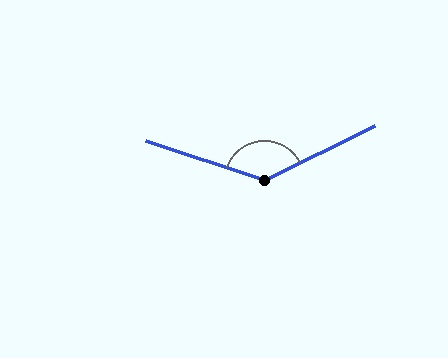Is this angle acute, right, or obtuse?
It is obtuse.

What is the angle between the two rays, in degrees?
Approximately 135 degrees.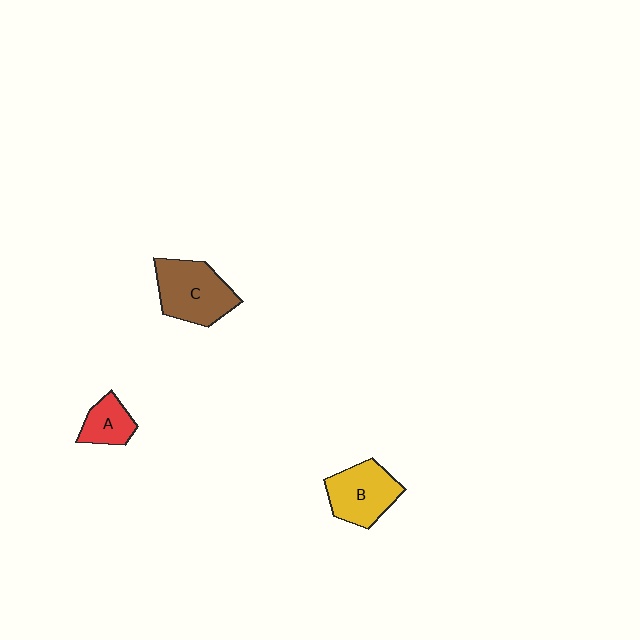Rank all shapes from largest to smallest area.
From largest to smallest: C (brown), B (yellow), A (red).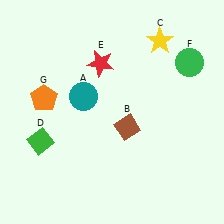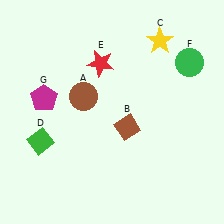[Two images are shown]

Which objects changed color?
A changed from teal to brown. G changed from orange to magenta.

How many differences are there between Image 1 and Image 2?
There are 2 differences between the two images.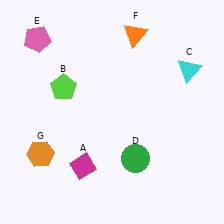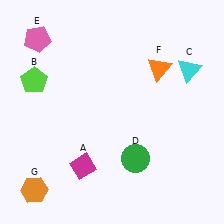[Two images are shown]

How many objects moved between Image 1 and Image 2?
3 objects moved between the two images.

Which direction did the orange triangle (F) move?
The orange triangle (F) moved down.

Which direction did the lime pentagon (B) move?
The lime pentagon (B) moved left.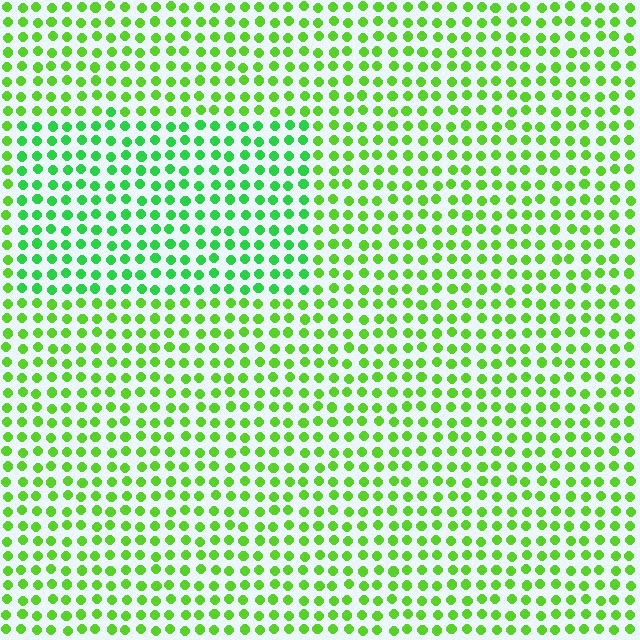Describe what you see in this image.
The image is filled with small lime elements in a uniform arrangement. A rectangle-shaped region is visible where the elements are tinted to a slightly different hue, forming a subtle color boundary.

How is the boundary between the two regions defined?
The boundary is defined purely by a slight shift in hue (about 27 degrees). Spacing, size, and orientation are identical on both sides.